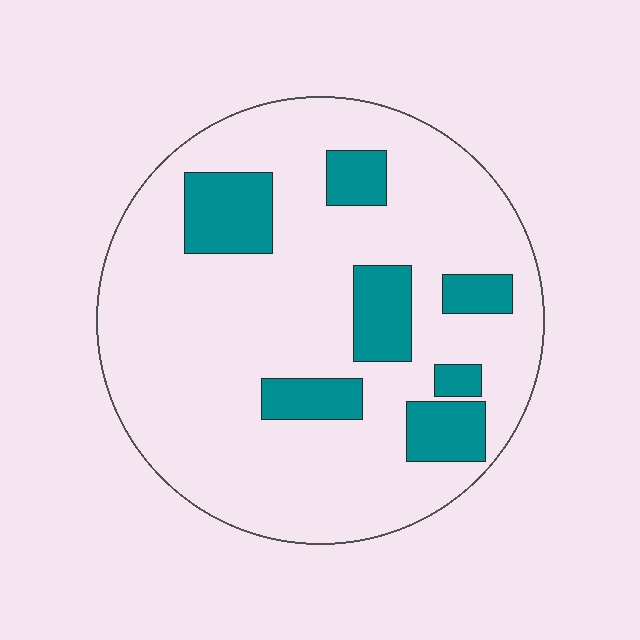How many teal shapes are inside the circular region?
7.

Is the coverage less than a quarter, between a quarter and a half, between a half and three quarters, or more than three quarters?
Less than a quarter.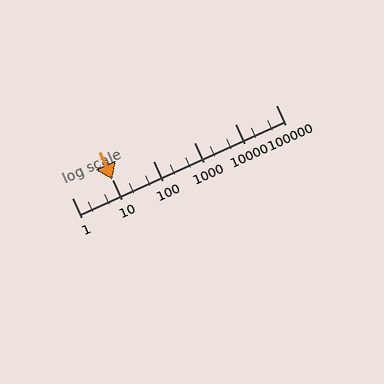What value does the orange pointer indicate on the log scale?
The pointer indicates approximately 9.7.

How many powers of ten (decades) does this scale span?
The scale spans 5 decades, from 1 to 100000.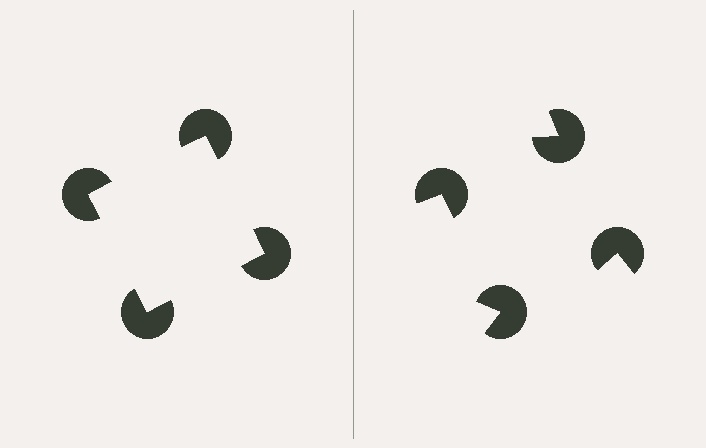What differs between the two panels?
The pac-man discs are positioned identically on both sides; only the wedge orientations differ. On the left they align to a square; on the right they are misaligned.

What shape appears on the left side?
An illusory square.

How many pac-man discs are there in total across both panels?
8 — 4 on each side.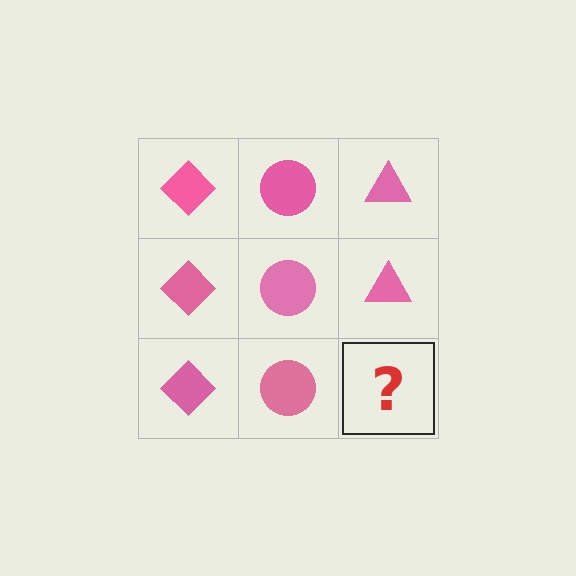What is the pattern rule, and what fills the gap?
The rule is that each column has a consistent shape. The gap should be filled with a pink triangle.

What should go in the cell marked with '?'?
The missing cell should contain a pink triangle.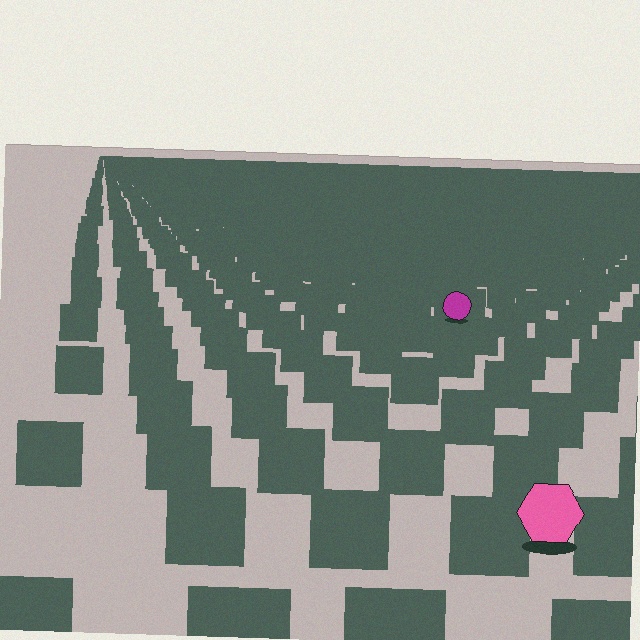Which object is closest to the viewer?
The pink hexagon is closest. The texture marks near it are larger and more spread out.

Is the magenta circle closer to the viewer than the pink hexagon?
No. The pink hexagon is closer — you can tell from the texture gradient: the ground texture is coarser near it.